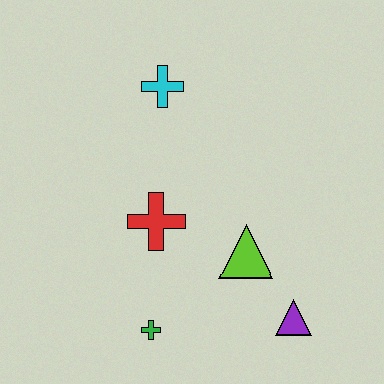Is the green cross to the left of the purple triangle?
Yes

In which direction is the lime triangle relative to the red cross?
The lime triangle is to the right of the red cross.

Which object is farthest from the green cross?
The cyan cross is farthest from the green cross.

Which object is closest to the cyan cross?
The red cross is closest to the cyan cross.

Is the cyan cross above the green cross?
Yes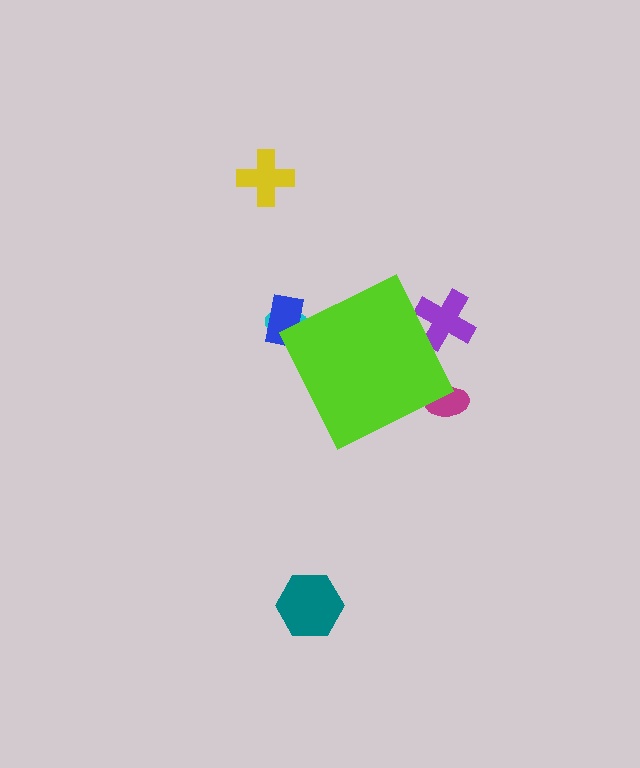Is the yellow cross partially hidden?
No, the yellow cross is fully visible.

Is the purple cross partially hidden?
Yes, the purple cross is partially hidden behind the lime diamond.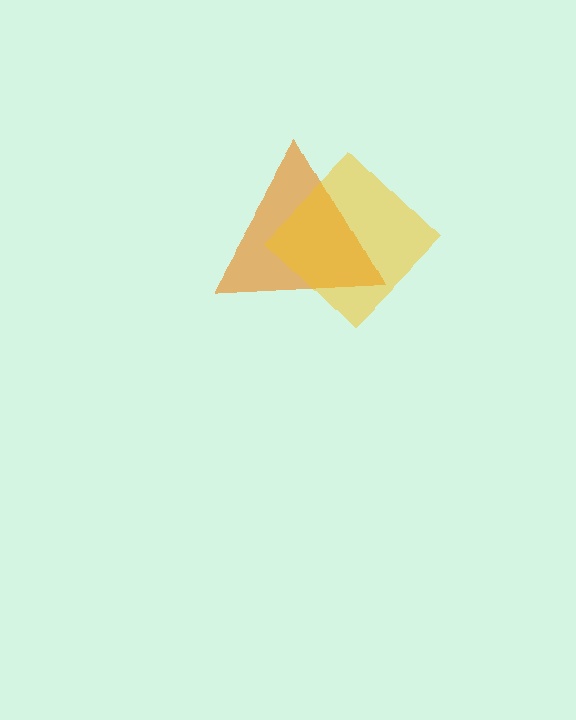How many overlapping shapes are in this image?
There are 2 overlapping shapes in the image.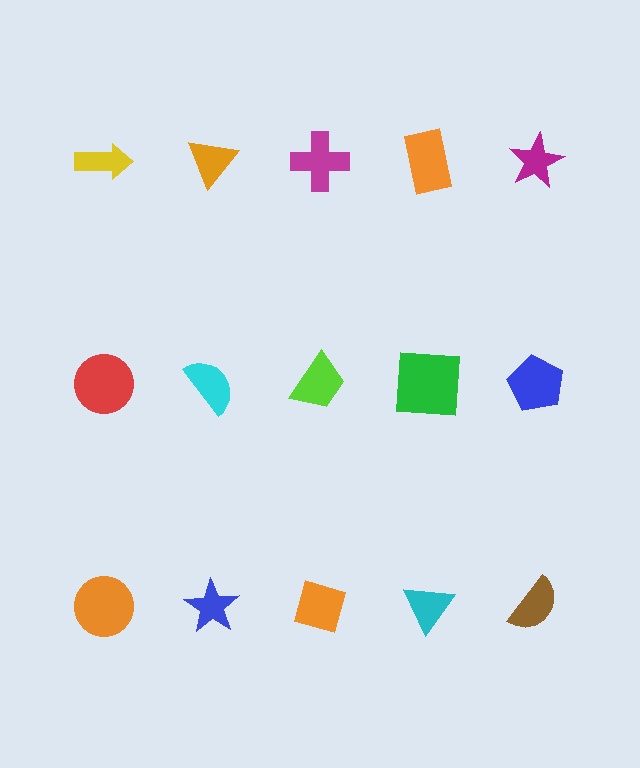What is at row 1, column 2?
An orange triangle.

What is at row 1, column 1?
A yellow arrow.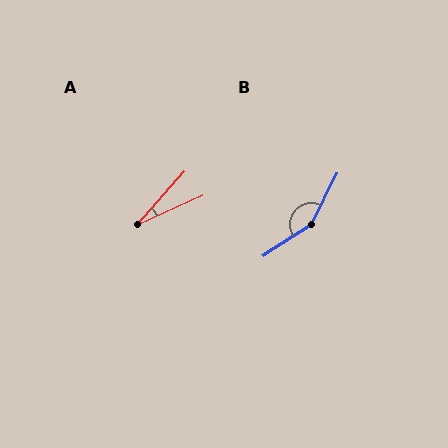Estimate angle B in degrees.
Approximately 149 degrees.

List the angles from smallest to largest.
A (24°), B (149°).